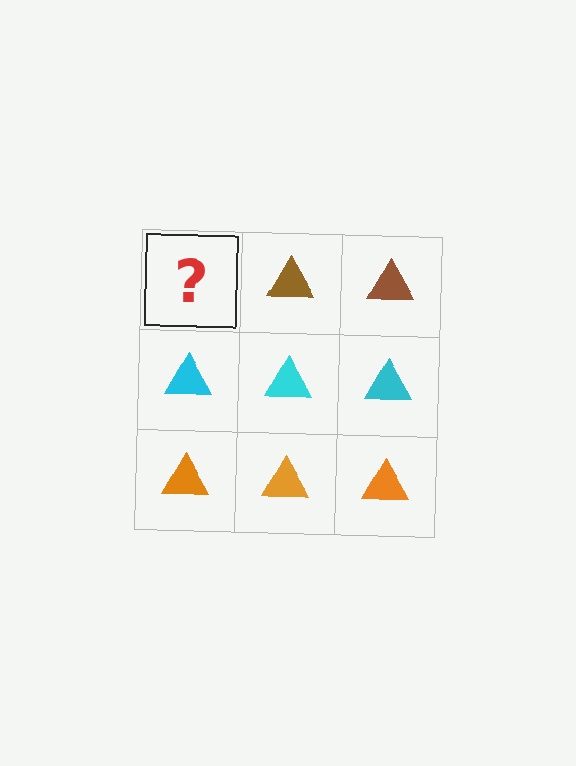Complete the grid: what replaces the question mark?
The question mark should be replaced with a brown triangle.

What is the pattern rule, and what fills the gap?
The rule is that each row has a consistent color. The gap should be filled with a brown triangle.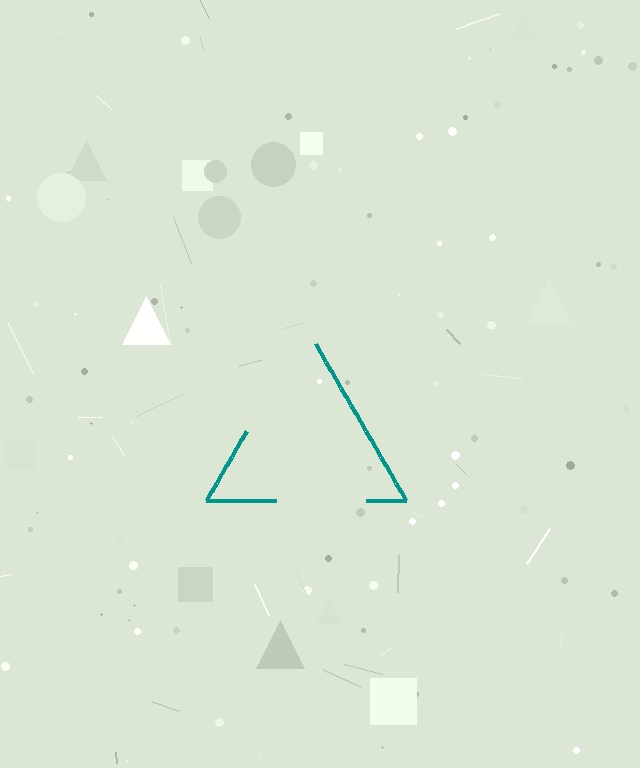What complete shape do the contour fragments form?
The contour fragments form a triangle.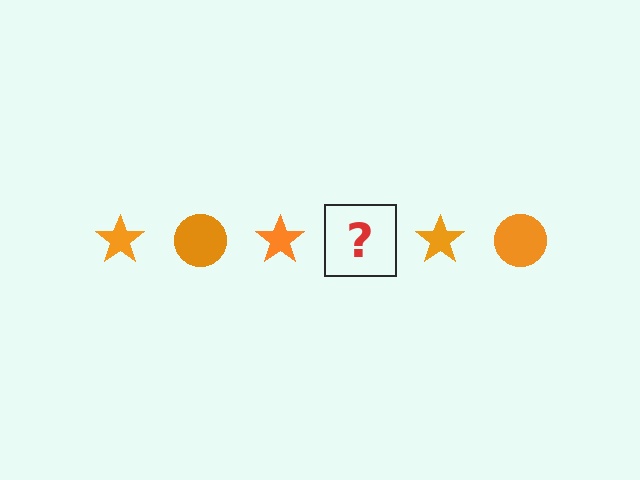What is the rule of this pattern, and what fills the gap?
The rule is that the pattern cycles through star, circle shapes in orange. The gap should be filled with an orange circle.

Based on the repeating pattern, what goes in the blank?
The blank should be an orange circle.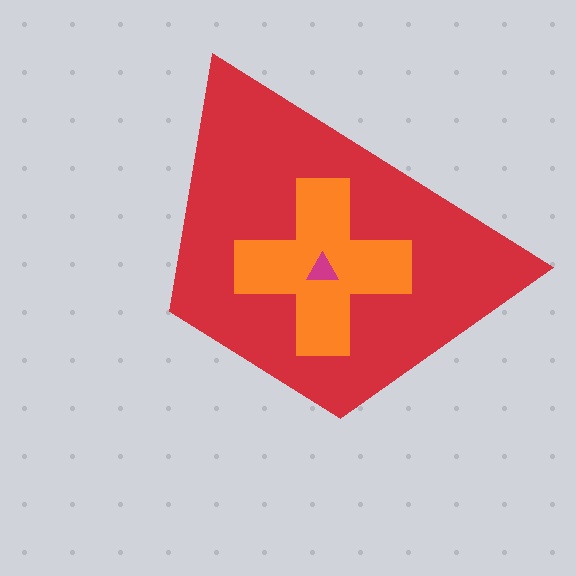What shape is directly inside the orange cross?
The magenta triangle.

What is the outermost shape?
The red trapezoid.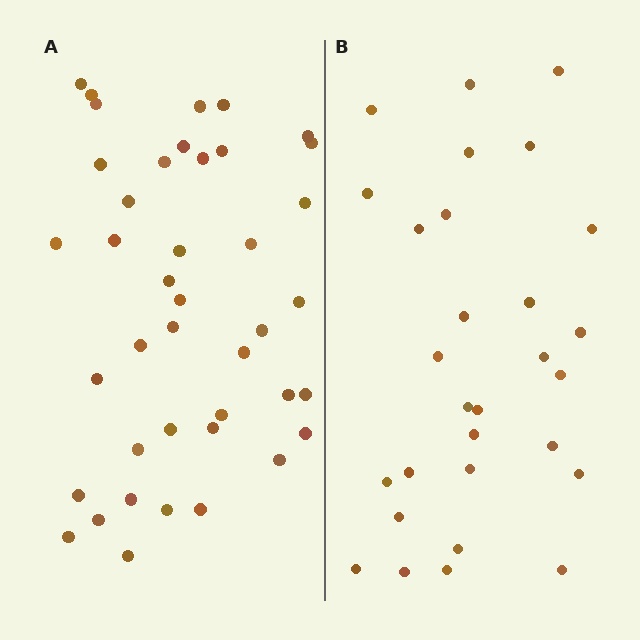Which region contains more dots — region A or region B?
Region A (the left region) has more dots.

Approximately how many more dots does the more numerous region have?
Region A has roughly 12 or so more dots than region B.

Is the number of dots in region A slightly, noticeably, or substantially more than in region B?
Region A has noticeably more, but not dramatically so. The ratio is roughly 1.4 to 1.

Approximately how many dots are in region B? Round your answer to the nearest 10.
About 30 dots. (The exact count is 29, which rounds to 30.)